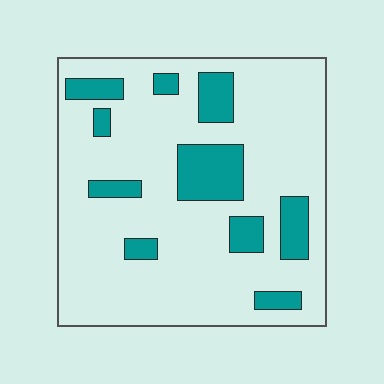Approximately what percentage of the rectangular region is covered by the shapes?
Approximately 20%.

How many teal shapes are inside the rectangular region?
10.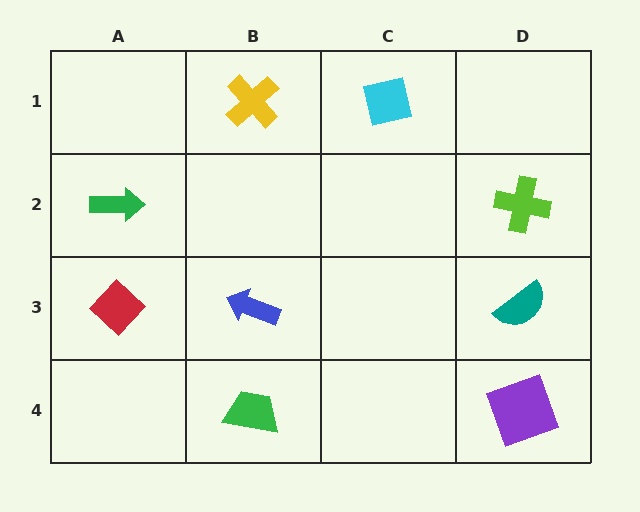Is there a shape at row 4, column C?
No, that cell is empty.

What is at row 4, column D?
A purple square.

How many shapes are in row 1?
2 shapes.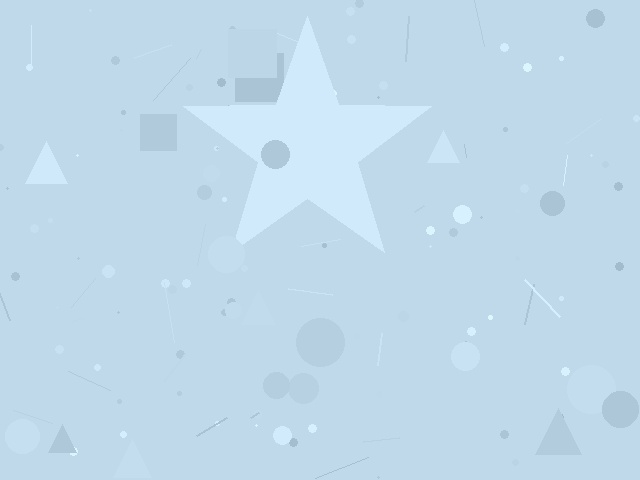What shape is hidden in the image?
A star is hidden in the image.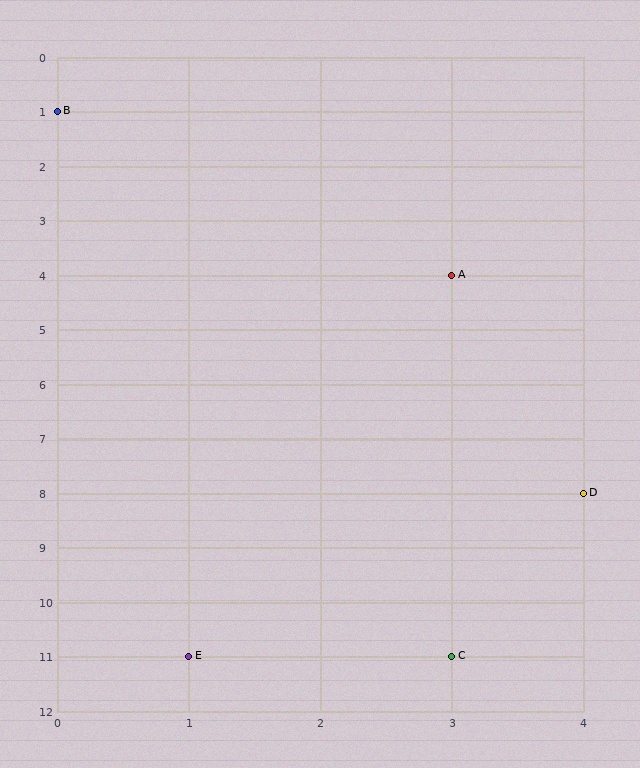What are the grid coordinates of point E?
Point E is at grid coordinates (1, 11).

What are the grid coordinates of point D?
Point D is at grid coordinates (4, 8).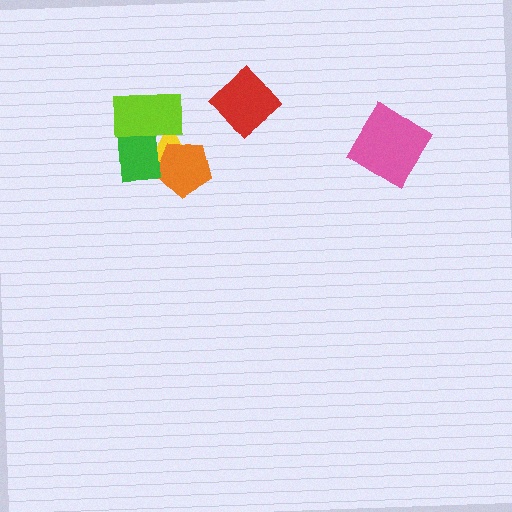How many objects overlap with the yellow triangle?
3 objects overlap with the yellow triangle.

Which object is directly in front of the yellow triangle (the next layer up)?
The orange pentagon is directly in front of the yellow triangle.